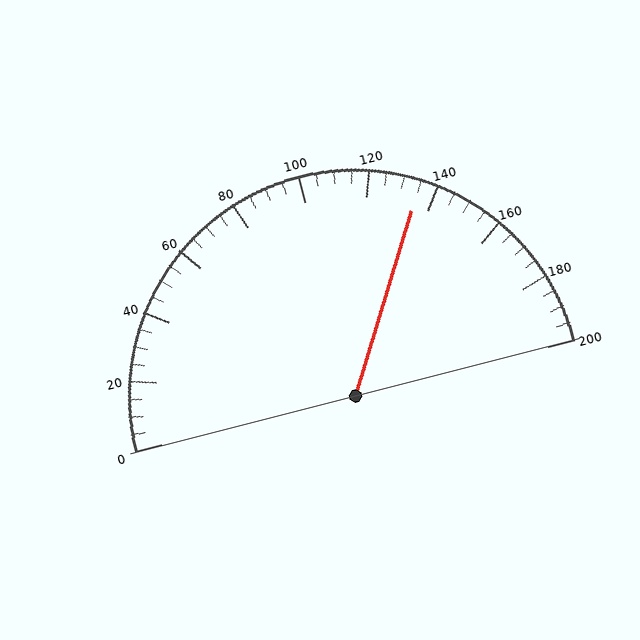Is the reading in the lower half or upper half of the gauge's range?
The reading is in the upper half of the range (0 to 200).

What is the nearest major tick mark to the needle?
The nearest major tick mark is 140.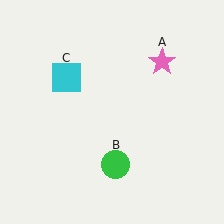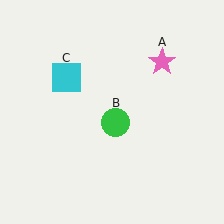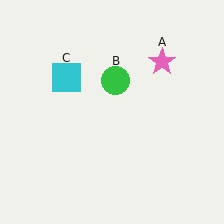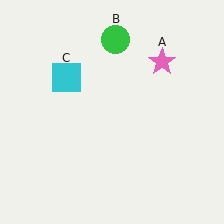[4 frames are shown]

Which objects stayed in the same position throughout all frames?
Pink star (object A) and cyan square (object C) remained stationary.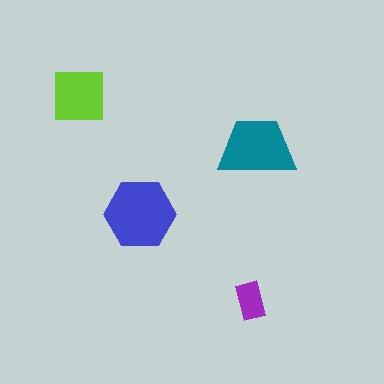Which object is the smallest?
The purple rectangle.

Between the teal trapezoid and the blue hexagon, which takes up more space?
The blue hexagon.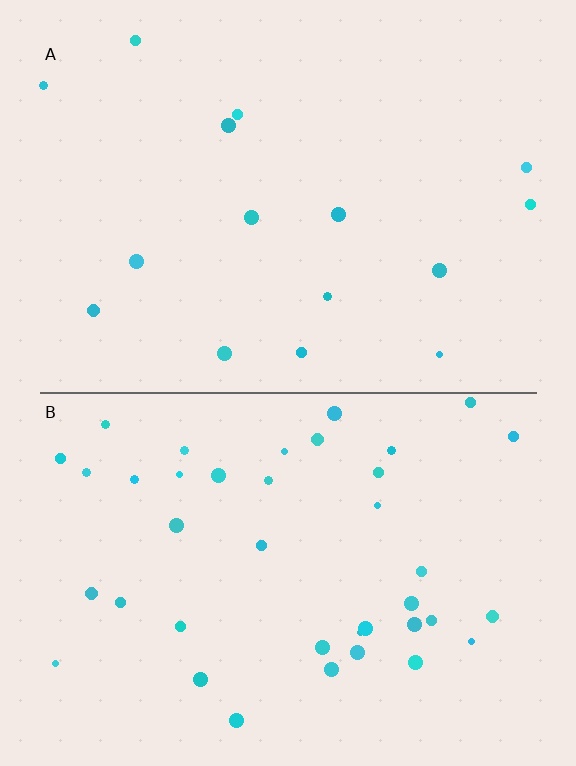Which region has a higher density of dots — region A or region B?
B (the bottom).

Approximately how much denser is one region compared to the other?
Approximately 2.5× — region B over region A.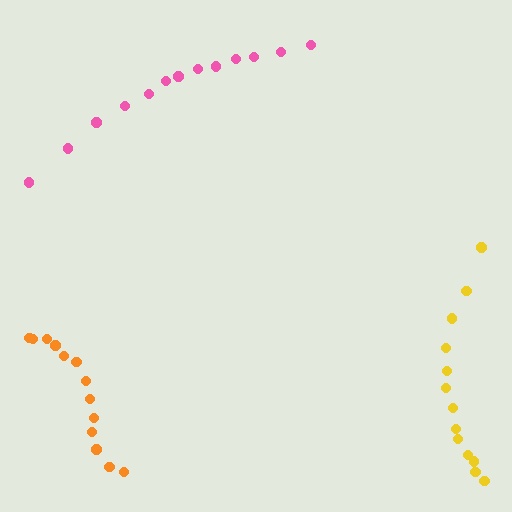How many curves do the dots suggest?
There are 3 distinct paths.